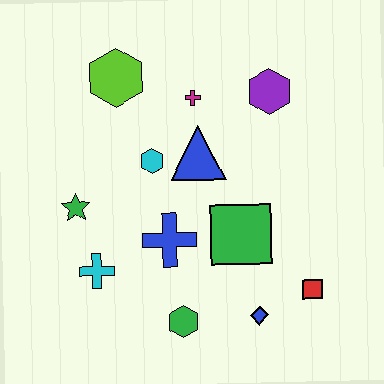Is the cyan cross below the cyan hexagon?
Yes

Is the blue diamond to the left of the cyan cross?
No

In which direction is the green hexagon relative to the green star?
The green hexagon is below the green star.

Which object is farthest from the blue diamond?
The lime hexagon is farthest from the blue diamond.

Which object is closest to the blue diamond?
The red square is closest to the blue diamond.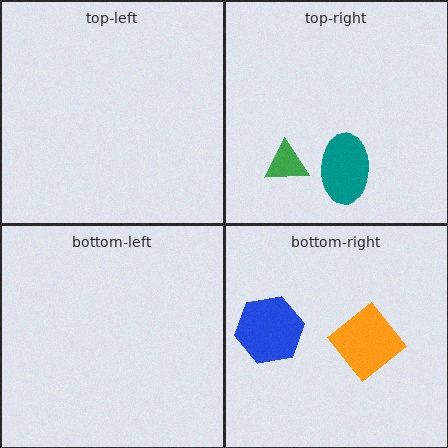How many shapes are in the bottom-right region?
2.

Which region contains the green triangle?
The top-right region.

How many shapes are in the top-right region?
2.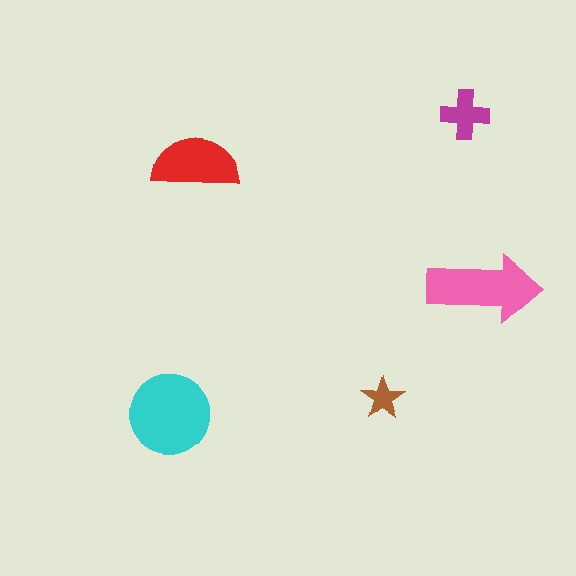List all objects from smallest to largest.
The brown star, the magenta cross, the red semicircle, the pink arrow, the cyan circle.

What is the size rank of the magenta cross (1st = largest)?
4th.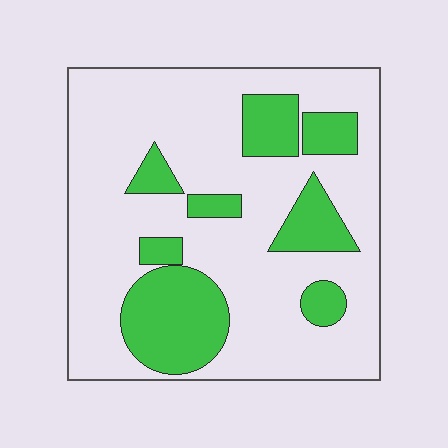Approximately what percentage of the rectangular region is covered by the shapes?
Approximately 25%.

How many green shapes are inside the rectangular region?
8.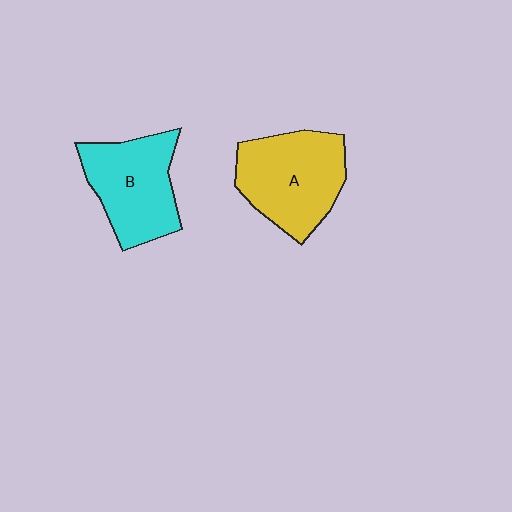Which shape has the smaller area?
Shape B (cyan).